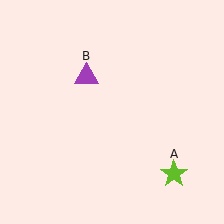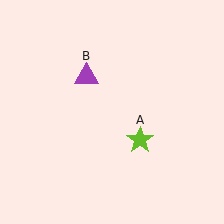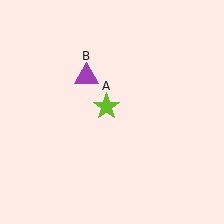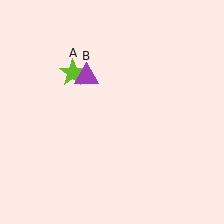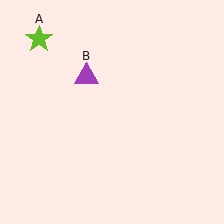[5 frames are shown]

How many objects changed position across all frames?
1 object changed position: lime star (object A).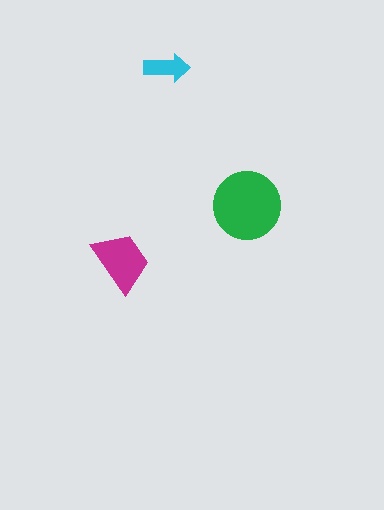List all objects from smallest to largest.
The cyan arrow, the magenta trapezoid, the green circle.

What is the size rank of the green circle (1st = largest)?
1st.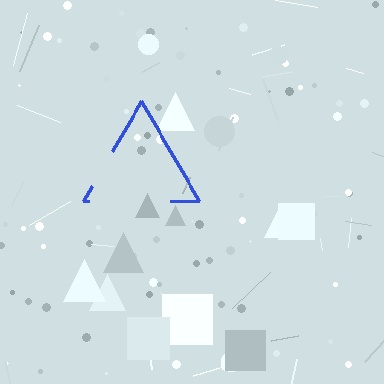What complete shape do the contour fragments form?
The contour fragments form a triangle.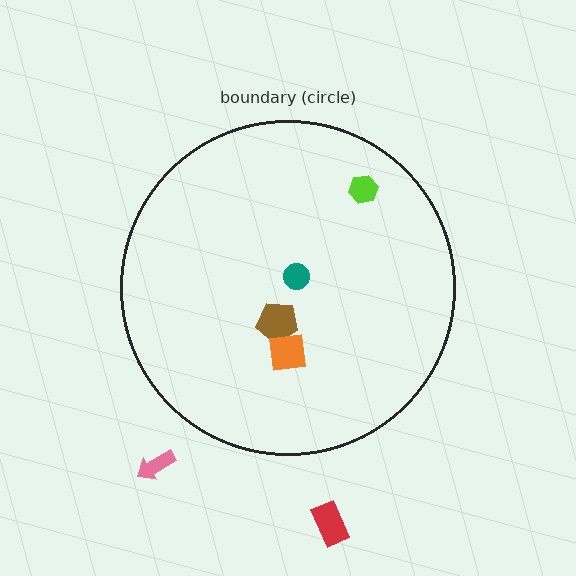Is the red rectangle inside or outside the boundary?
Outside.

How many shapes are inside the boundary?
4 inside, 2 outside.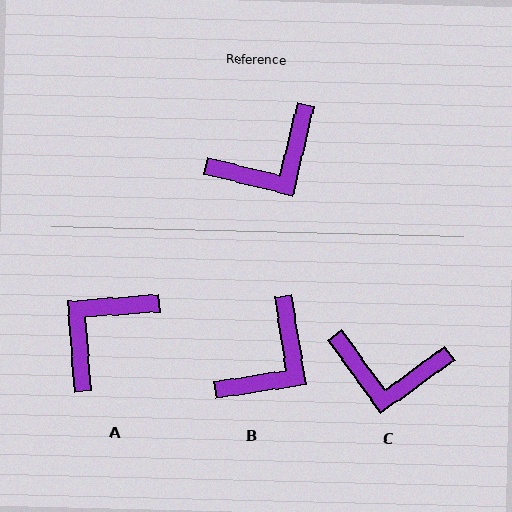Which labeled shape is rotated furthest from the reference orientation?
A, about 162 degrees away.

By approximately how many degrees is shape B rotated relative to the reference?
Approximately 22 degrees counter-clockwise.